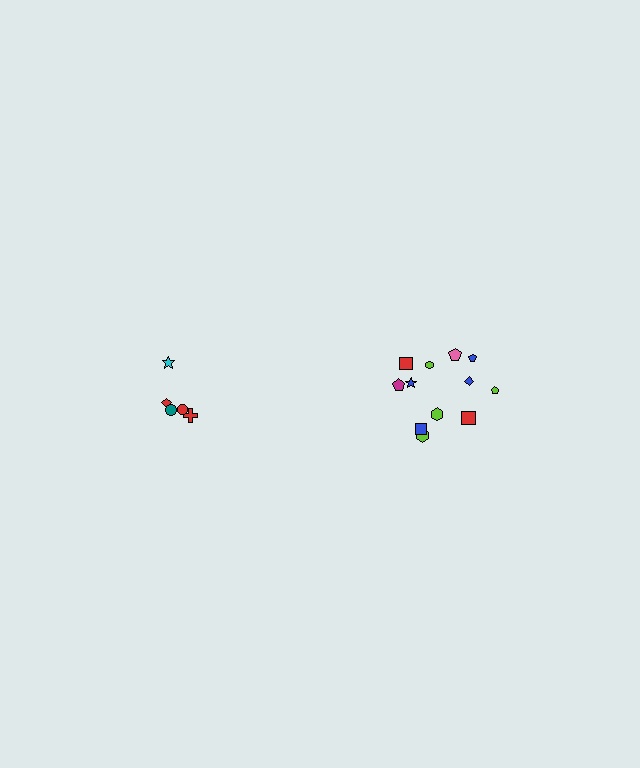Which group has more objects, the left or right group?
The right group.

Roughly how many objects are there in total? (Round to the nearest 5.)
Roughly 15 objects in total.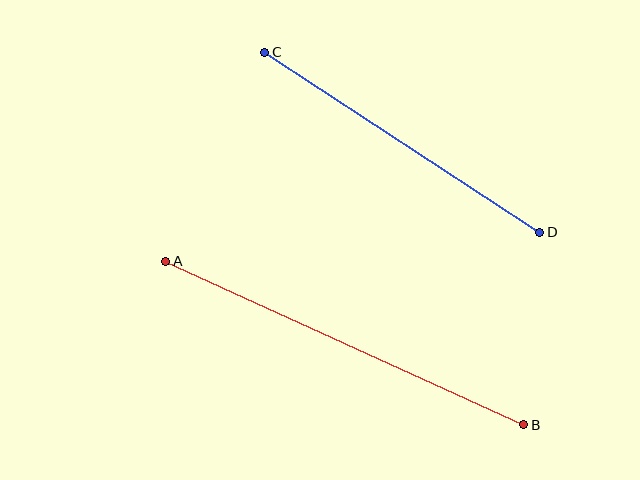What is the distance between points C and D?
The distance is approximately 329 pixels.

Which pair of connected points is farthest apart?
Points A and B are farthest apart.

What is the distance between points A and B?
The distance is approximately 393 pixels.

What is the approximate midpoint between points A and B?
The midpoint is at approximately (345, 343) pixels.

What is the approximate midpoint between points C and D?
The midpoint is at approximately (402, 142) pixels.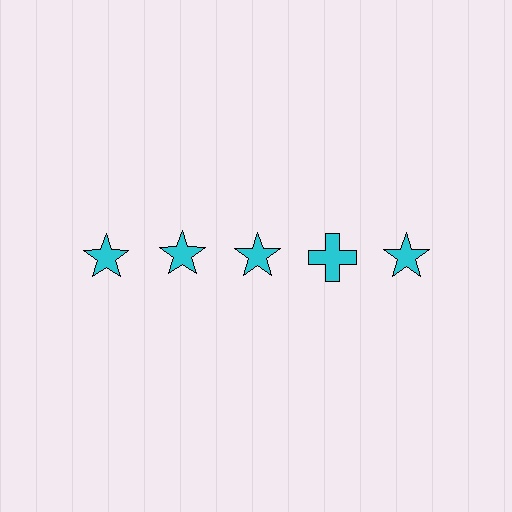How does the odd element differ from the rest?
It has a different shape: cross instead of star.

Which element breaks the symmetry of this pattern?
The cyan cross in the top row, second from right column breaks the symmetry. All other shapes are cyan stars.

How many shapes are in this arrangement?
There are 5 shapes arranged in a grid pattern.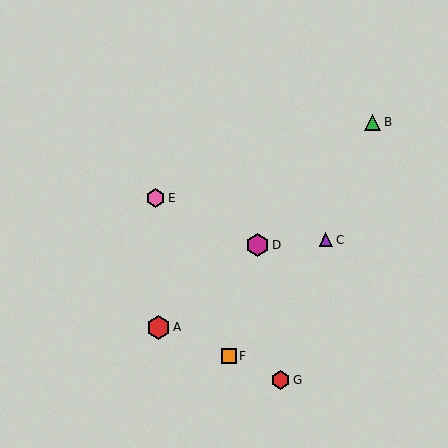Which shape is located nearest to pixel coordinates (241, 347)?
The orange square (labeled F) at (229, 356) is nearest to that location.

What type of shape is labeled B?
Shape B is a green triangle.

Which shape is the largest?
The red hexagon (labeled A) is the largest.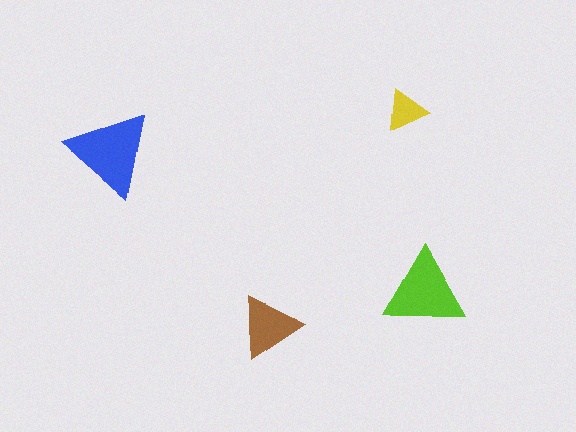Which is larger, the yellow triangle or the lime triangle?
The lime one.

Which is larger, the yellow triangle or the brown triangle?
The brown one.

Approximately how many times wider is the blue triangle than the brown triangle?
About 1.5 times wider.